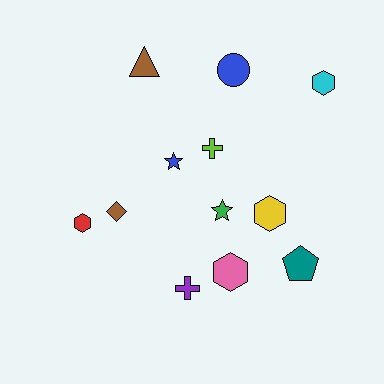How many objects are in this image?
There are 12 objects.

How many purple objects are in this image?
There is 1 purple object.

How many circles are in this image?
There is 1 circle.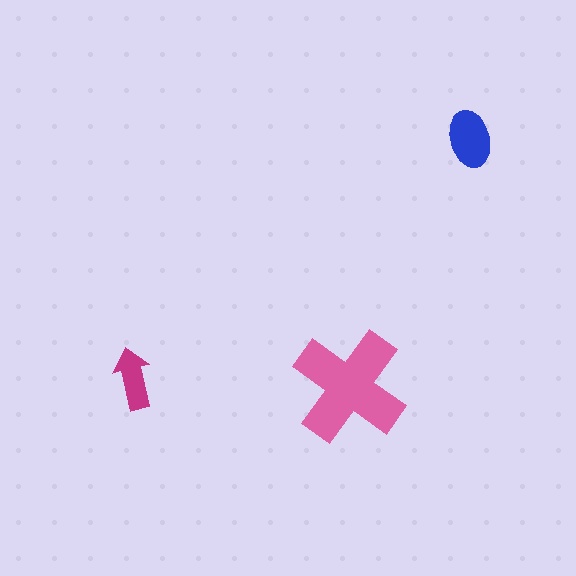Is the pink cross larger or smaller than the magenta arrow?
Larger.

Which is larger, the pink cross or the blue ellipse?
The pink cross.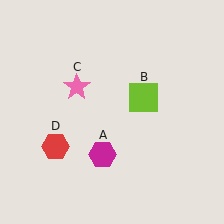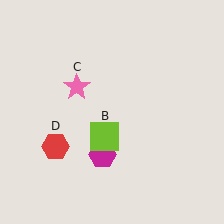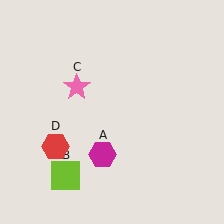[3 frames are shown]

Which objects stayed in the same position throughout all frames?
Magenta hexagon (object A) and pink star (object C) and red hexagon (object D) remained stationary.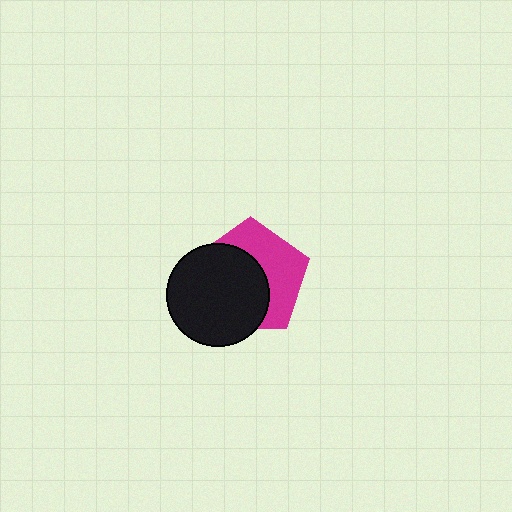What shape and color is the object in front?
The object in front is a black circle.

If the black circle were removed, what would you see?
You would see the complete magenta pentagon.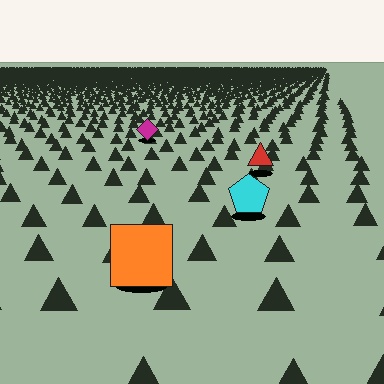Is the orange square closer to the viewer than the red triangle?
Yes. The orange square is closer — you can tell from the texture gradient: the ground texture is coarser near it.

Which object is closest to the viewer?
The orange square is closest. The texture marks near it are larger and more spread out.